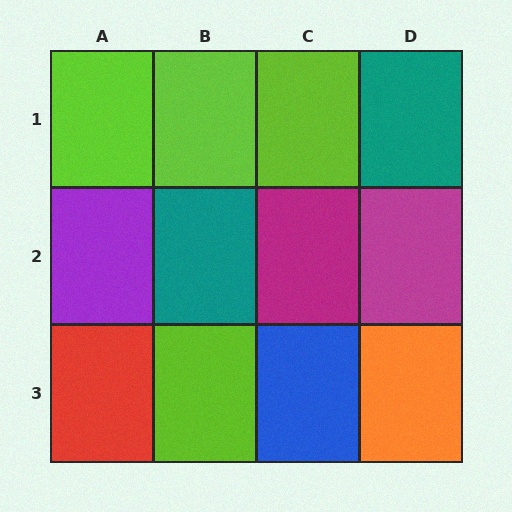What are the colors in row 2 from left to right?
Purple, teal, magenta, magenta.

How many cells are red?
1 cell is red.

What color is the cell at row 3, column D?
Orange.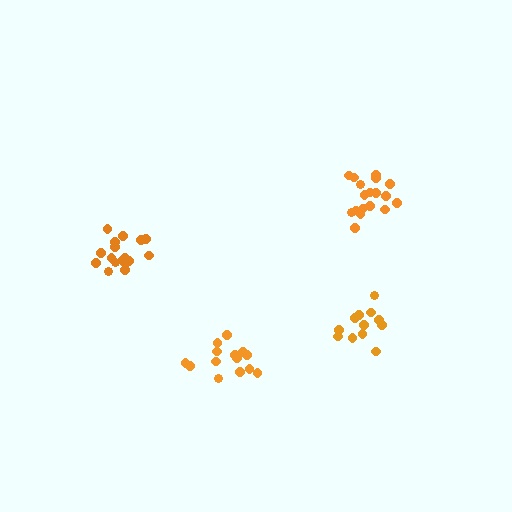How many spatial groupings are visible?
There are 4 spatial groupings.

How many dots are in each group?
Group 1: 18 dots, Group 2: 12 dots, Group 3: 18 dots, Group 4: 14 dots (62 total).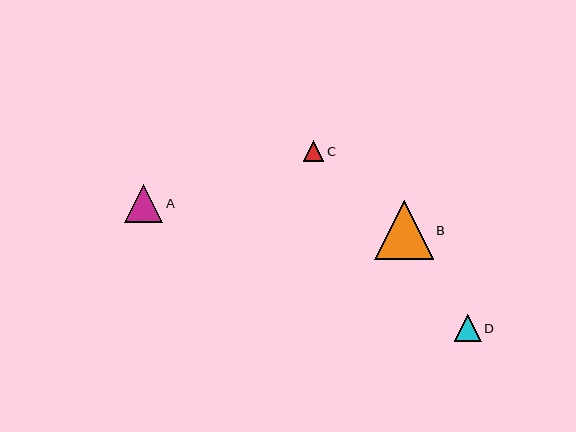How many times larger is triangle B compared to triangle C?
Triangle B is approximately 2.8 times the size of triangle C.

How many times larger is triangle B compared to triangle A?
Triangle B is approximately 1.5 times the size of triangle A.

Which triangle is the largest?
Triangle B is the largest with a size of approximately 59 pixels.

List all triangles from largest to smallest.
From largest to smallest: B, A, D, C.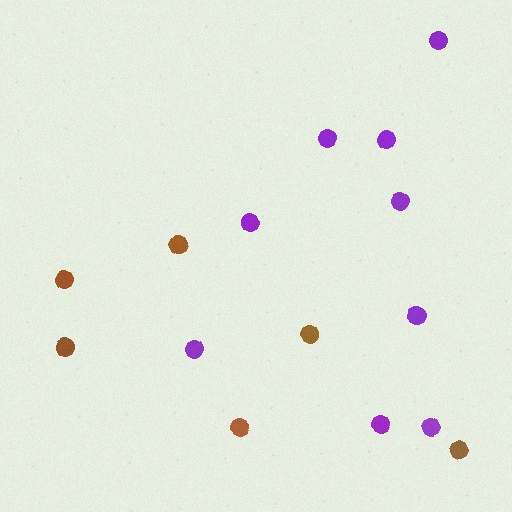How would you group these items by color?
There are 2 groups: one group of purple circles (9) and one group of brown circles (6).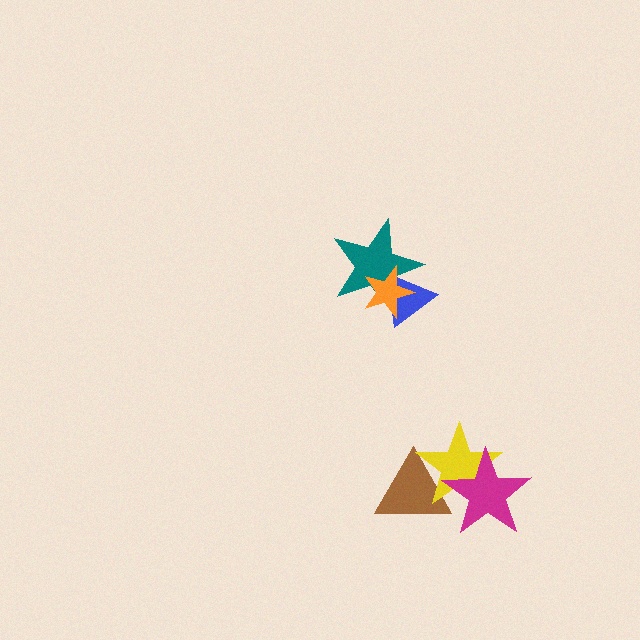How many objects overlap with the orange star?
2 objects overlap with the orange star.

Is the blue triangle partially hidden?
Yes, it is partially covered by another shape.